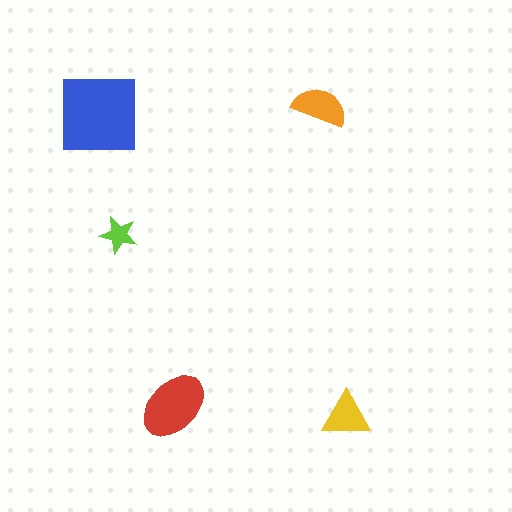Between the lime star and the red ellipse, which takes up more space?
The red ellipse.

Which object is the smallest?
The lime star.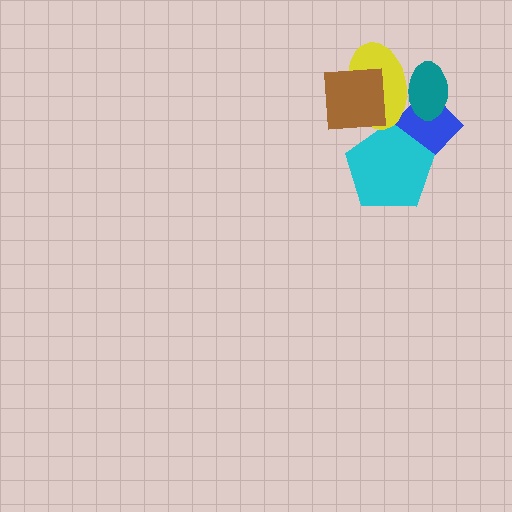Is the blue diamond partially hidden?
Yes, it is partially covered by another shape.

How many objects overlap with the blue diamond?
3 objects overlap with the blue diamond.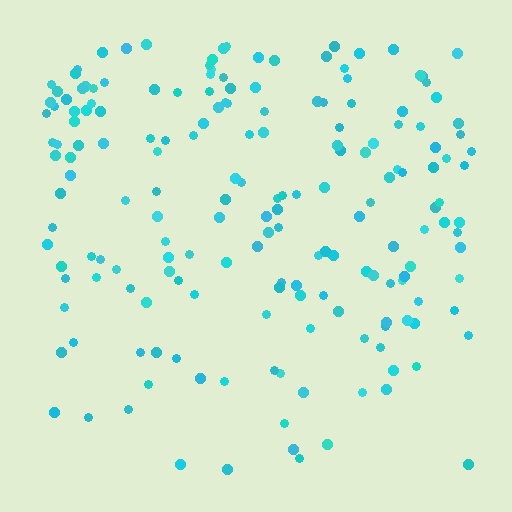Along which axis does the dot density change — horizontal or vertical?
Vertical.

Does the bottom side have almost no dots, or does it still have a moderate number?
Still a moderate number, just noticeably fewer than the top.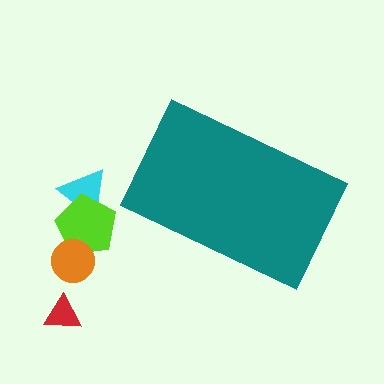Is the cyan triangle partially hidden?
No, the cyan triangle is fully visible.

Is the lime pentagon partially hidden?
No, the lime pentagon is fully visible.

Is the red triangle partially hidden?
No, the red triangle is fully visible.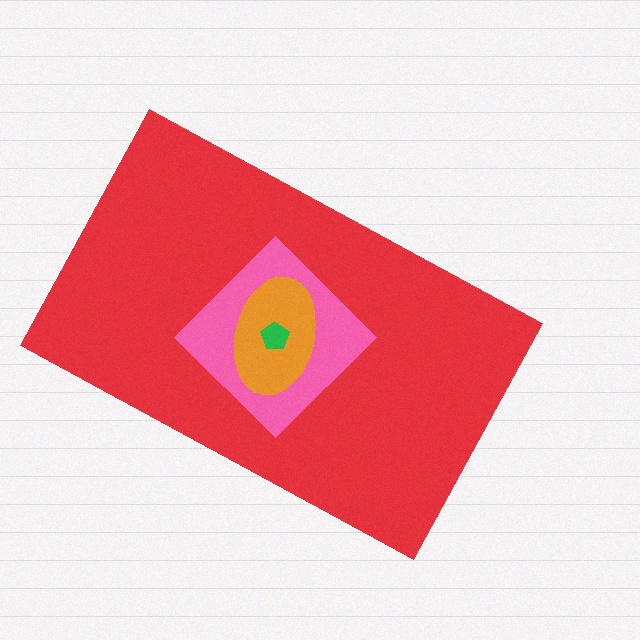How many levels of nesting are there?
4.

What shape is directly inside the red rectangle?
The pink diamond.